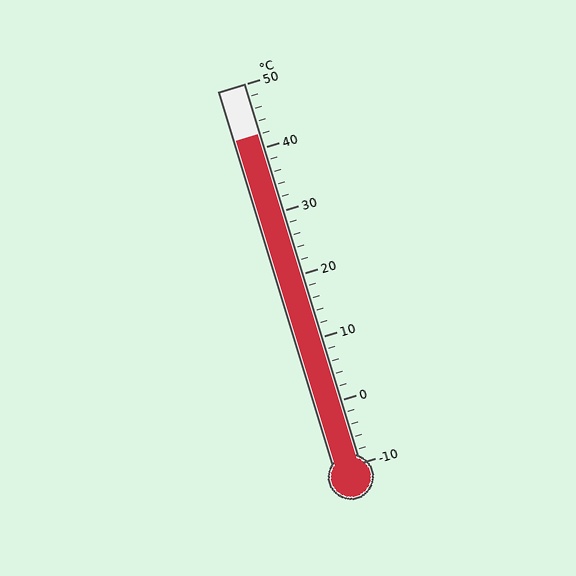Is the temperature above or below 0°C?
The temperature is above 0°C.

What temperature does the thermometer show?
The thermometer shows approximately 42°C.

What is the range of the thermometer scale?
The thermometer scale ranges from -10°C to 50°C.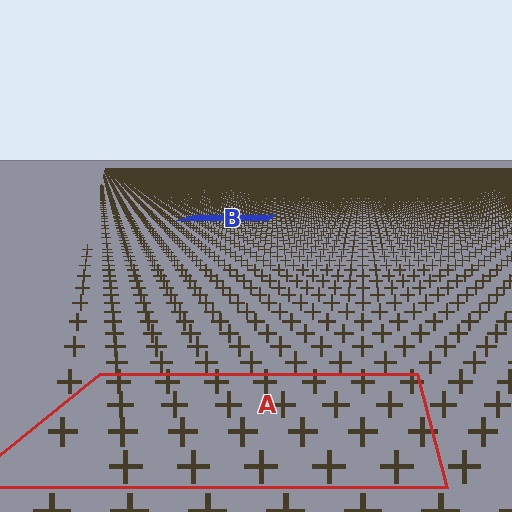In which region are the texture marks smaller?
The texture marks are smaller in region B, because it is farther away.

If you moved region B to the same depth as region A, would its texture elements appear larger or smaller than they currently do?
They would appear larger. At a closer depth, the same texture elements are projected at a bigger on-screen size.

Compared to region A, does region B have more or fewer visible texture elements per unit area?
Region B has more texture elements per unit area — they are packed more densely because it is farther away.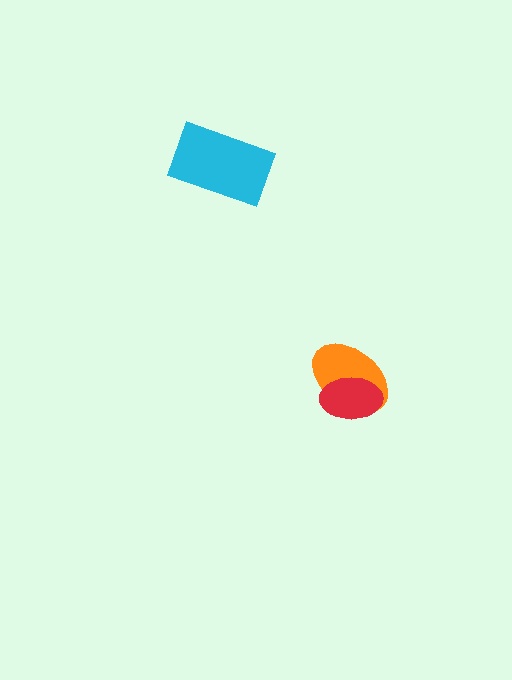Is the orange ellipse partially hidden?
Yes, it is partially covered by another shape.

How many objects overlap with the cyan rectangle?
0 objects overlap with the cyan rectangle.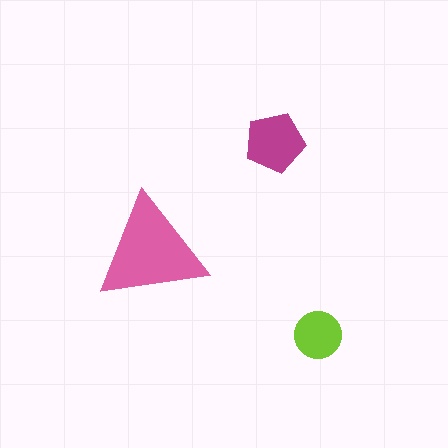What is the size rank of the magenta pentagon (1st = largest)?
2nd.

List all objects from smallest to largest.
The lime circle, the magenta pentagon, the pink triangle.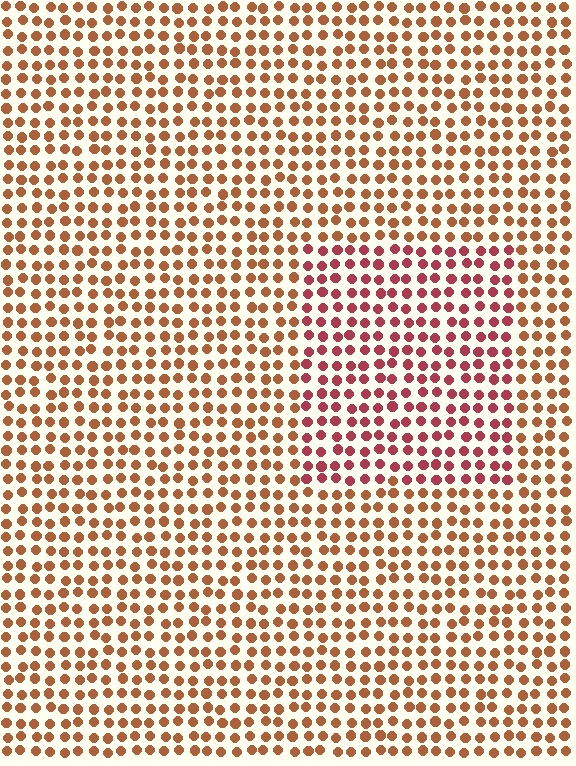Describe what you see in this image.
The image is filled with small brown elements in a uniform arrangement. A rectangle-shaped region is visible where the elements are tinted to a slightly different hue, forming a subtle color boundary.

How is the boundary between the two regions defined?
The boundary is defined purely by a slight shift in hue (about 32 degrees). Spacing, size, and orientation are identical on both sides.